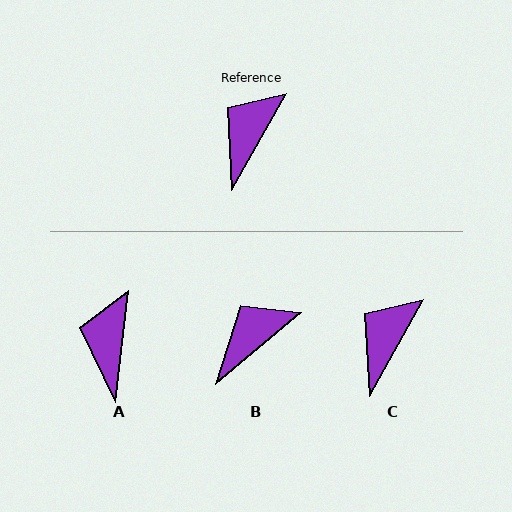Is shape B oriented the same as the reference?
No, it is off by about 21 degrees.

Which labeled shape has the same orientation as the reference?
C.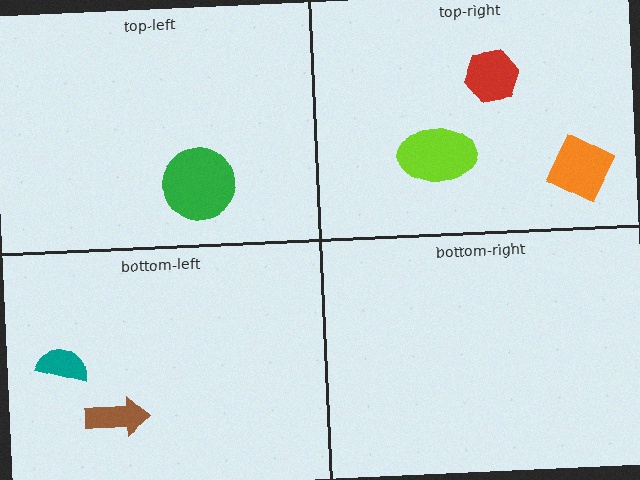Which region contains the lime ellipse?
The top-right region.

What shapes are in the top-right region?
The orange square, the red hexagon, the lime ellipse.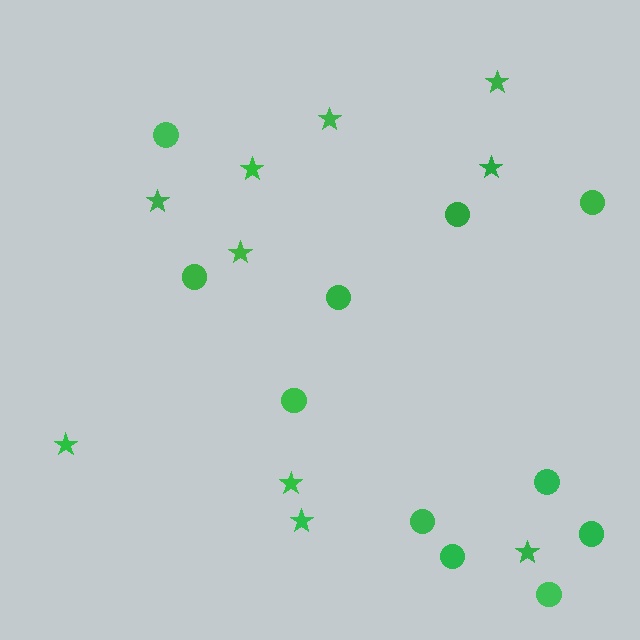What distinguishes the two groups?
There are 2 groups: one group of stars (10) and one group of circles (11).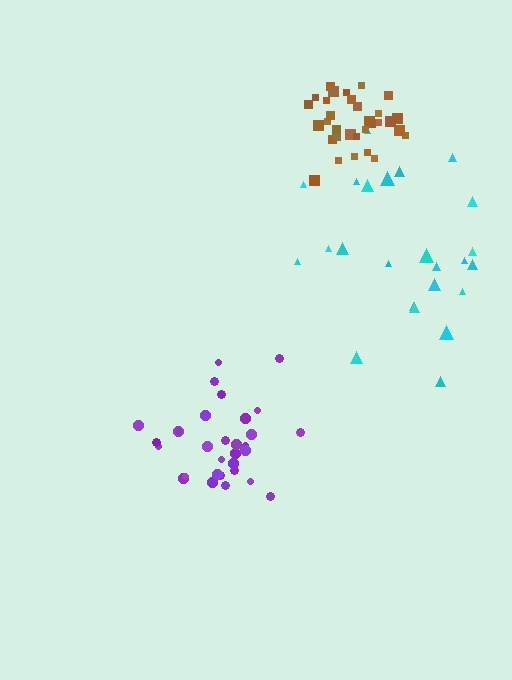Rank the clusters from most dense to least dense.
brown, purple, cyan.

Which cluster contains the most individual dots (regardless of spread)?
Brown (32).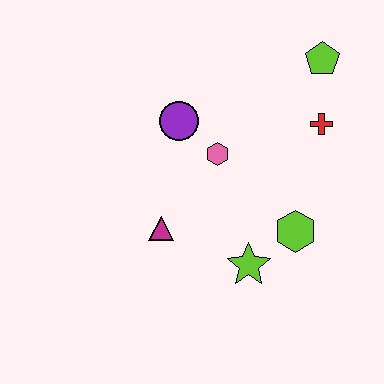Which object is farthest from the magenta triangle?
The lime pentagon is farthest from the magenta triangle.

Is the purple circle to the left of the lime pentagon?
Yes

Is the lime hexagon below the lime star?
No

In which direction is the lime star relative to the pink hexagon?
The lime star is below the pink hexagon.